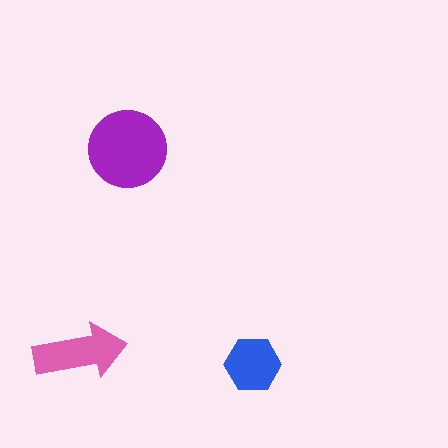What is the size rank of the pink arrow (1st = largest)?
2nd.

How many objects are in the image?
There are 3 objects in the image.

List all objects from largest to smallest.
The purple circle, the pink arrow, the blue hexagon.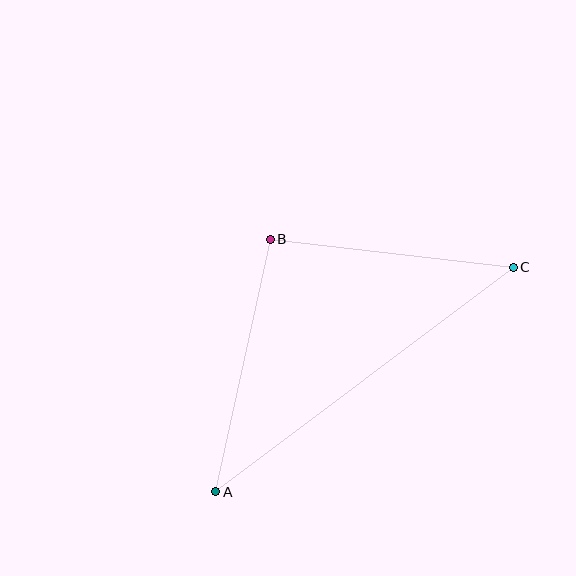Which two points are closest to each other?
Points B and C are closest to each other.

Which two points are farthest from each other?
Points A and C are farthest from each other.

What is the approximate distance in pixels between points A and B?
The distance between A and B is approximately 258 pixels.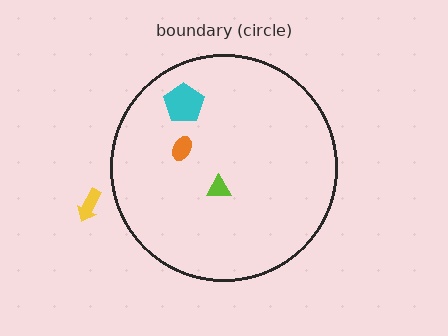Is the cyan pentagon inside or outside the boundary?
Inside.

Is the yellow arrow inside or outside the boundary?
Outside.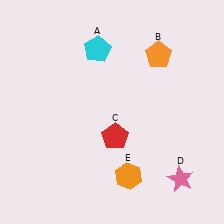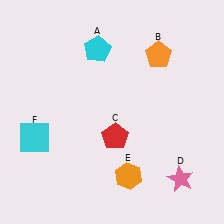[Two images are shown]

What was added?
A cyan square (F) was added in Image 2.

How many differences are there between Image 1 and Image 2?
There is 1 difference between the two images.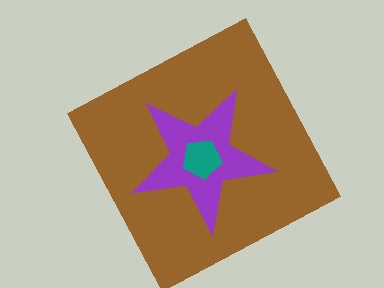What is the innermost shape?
The teal pentagon.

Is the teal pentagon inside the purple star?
Yes.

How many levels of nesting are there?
3.